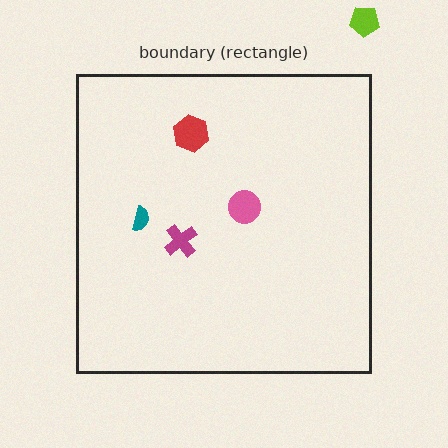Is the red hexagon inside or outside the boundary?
Inside.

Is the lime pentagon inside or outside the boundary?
Outside.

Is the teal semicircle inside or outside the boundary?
Inside.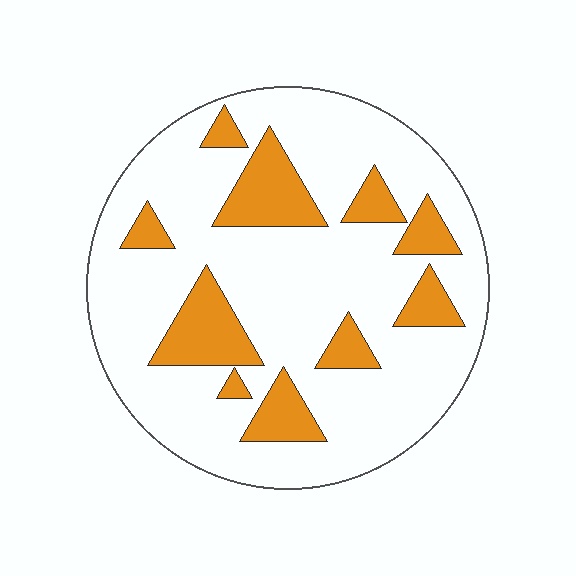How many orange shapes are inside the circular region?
10.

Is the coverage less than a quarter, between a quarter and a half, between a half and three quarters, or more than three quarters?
Less than a quarter.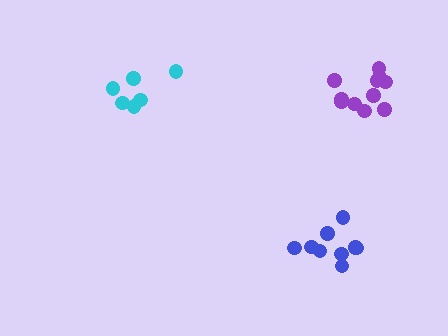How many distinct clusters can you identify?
There are 3 distinct clusters.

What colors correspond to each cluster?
The clusters are colored: purple, cyan, blue.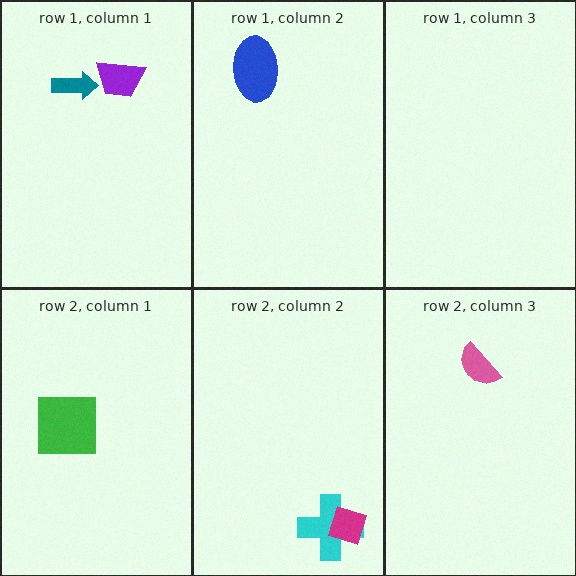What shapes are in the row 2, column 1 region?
The green square.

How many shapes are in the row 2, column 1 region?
1.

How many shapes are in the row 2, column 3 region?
1.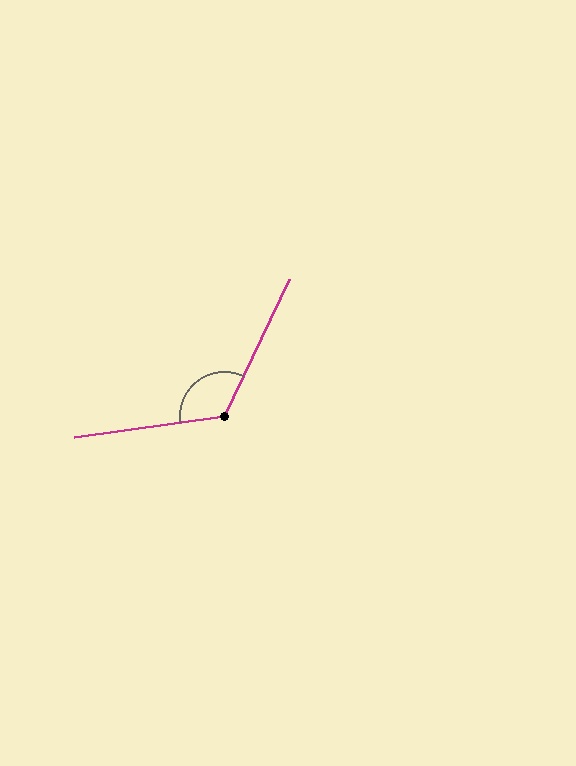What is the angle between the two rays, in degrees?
Approximately 123 degrees.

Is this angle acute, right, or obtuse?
It is obtuse.